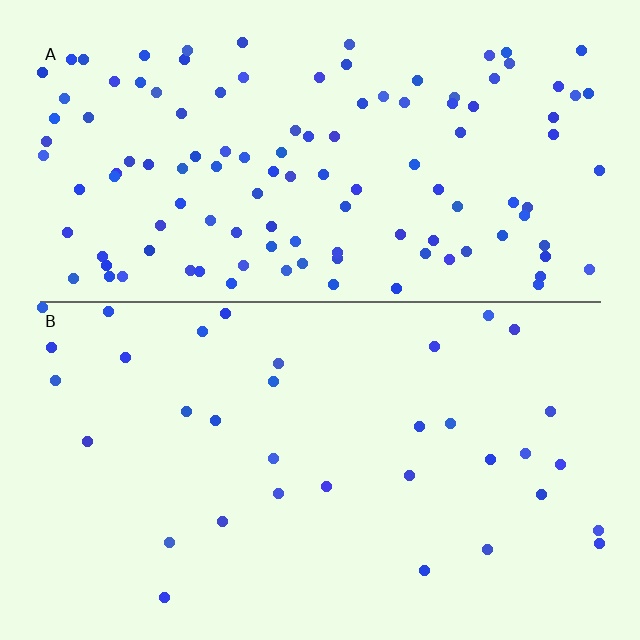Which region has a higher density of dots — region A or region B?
A (the top).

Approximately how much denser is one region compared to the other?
Approximately 3.5× — region A over region B.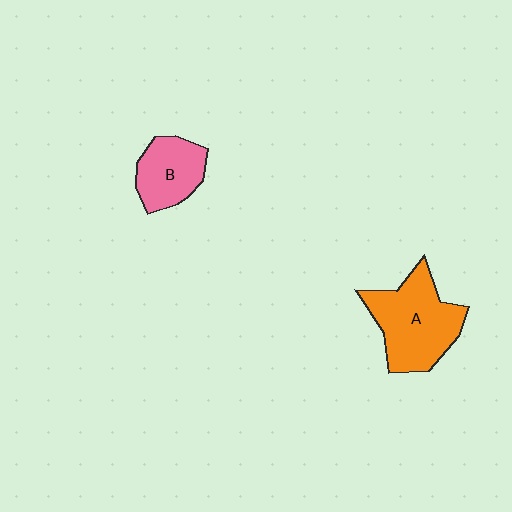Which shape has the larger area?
Shape A (orange).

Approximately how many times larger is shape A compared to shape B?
Approximately 1.6 times.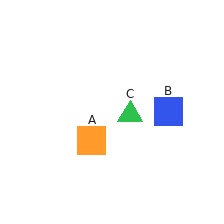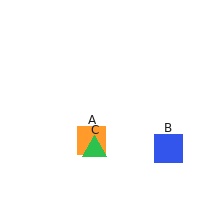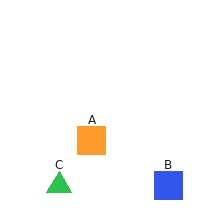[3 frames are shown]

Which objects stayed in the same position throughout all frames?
Orange square (object A) remained stationary.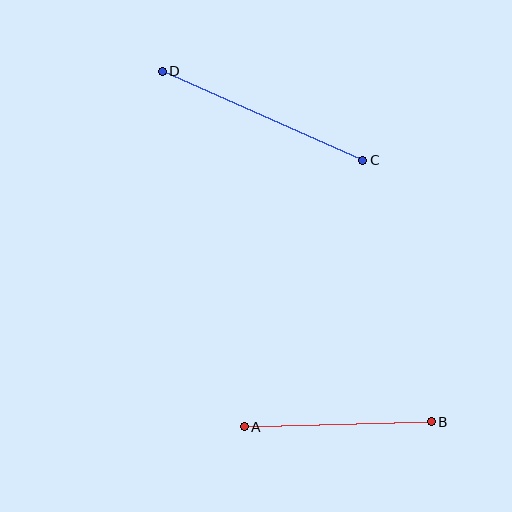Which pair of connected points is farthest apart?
Points C and D are farthest apart.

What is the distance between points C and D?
The distance is approximately 219 pixels.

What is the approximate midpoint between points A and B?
The midpoint is at approximately (338, 424) pixels.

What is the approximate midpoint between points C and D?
The midpoint is at approximately (263, 116) pixels.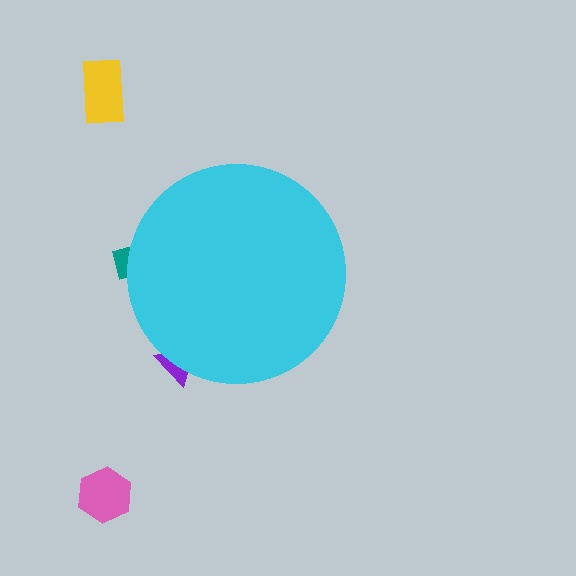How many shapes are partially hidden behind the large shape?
2 shapes are partially hidden.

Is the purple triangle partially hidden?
Yes, the purple triangle is partially hidden behind the cyan circle.